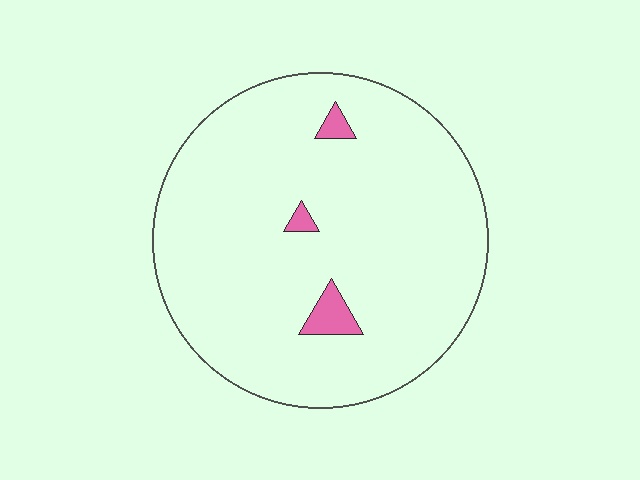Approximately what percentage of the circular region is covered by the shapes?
Approximately 5%.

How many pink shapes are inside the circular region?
3.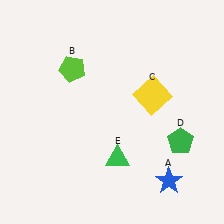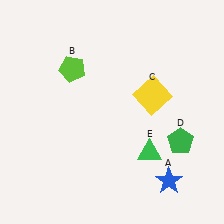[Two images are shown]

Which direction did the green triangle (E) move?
The green triangle (E) moved right.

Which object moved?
The green triangle (E) moved right.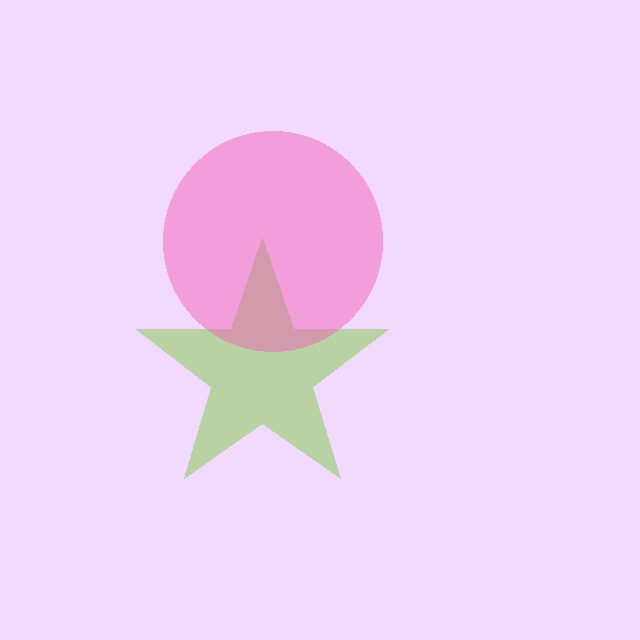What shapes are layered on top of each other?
The layered shapes are: a lime star, a pink circle.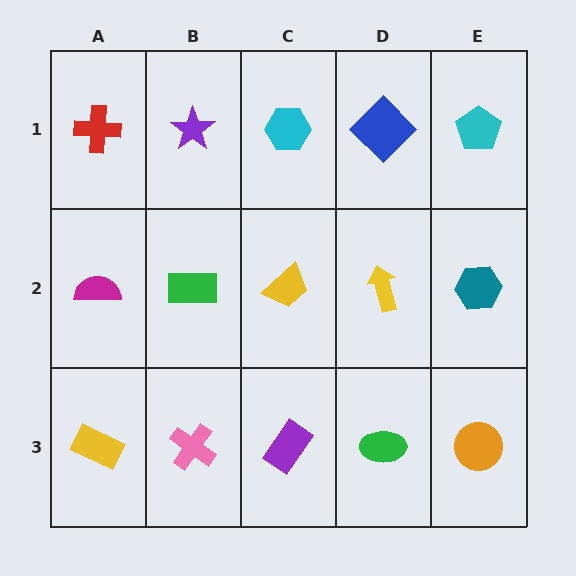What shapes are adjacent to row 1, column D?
A yellow arrow (row 2, column D), a cyan hexagon (row 1, column C), a cyan pentagon (row 1, column E).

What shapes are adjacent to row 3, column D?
A yellow arrow (row 2, column D), a purple rectangle (row 3, column C), an orange circle (row 3, column E).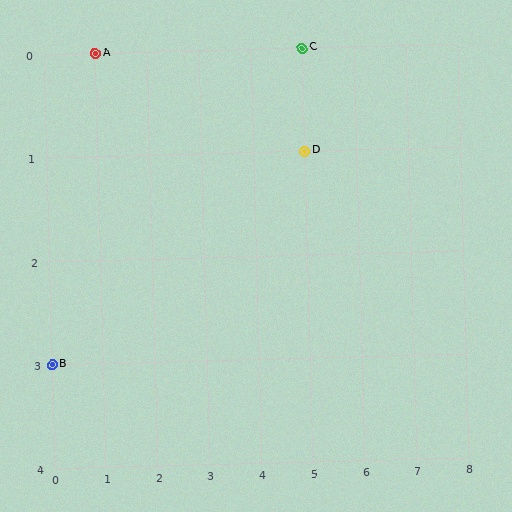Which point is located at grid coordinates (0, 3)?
Point B is at (0, 3).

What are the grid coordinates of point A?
Point A is at grid coordinates (1, 0).